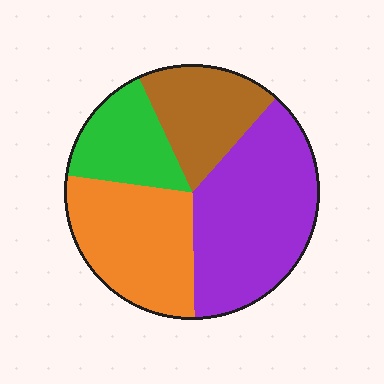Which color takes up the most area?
Purple, at roughly 40%.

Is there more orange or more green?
Orange.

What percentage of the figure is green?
Green covers roughly 15% of the figure.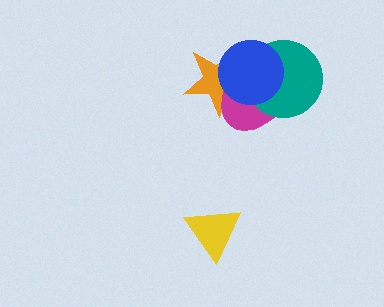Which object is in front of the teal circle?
The blue circle is in front of the teal circle.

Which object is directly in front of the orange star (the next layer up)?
The magenta ellipse is directly in front of the orange star.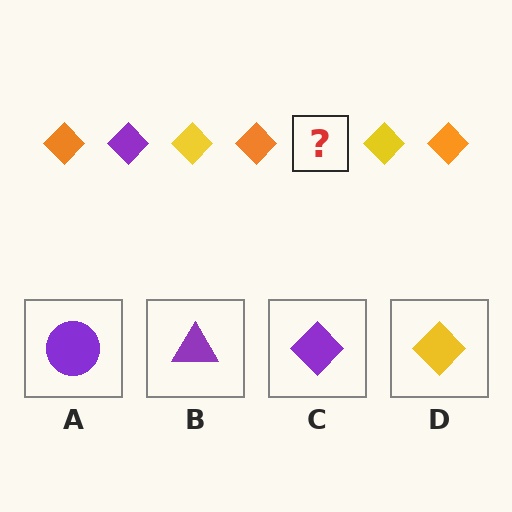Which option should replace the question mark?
Option C.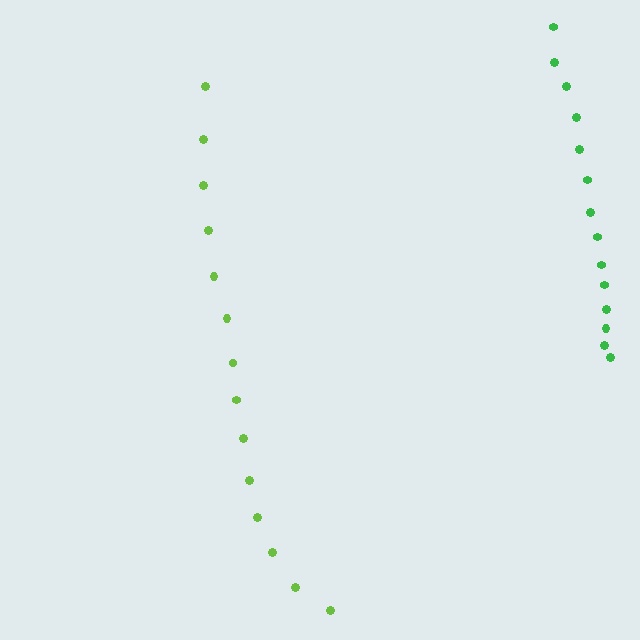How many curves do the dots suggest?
There are 2 distinct paths.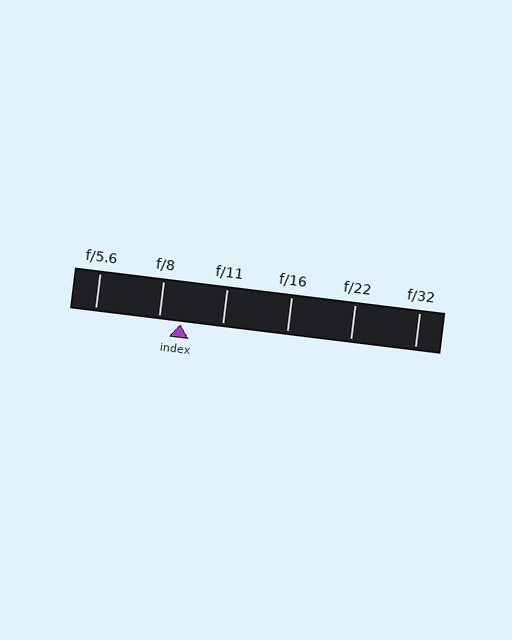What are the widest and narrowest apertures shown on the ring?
The widest aperture shown is f/5.6 and the narrowest is f/32.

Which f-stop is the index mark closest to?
The index mark is closest to f/8.